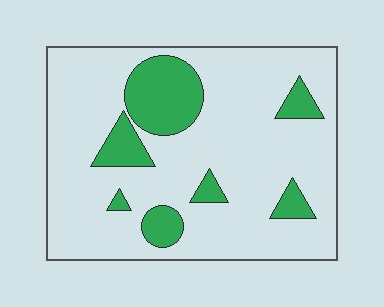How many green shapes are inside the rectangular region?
7.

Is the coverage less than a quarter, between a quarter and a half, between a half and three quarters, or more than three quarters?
Less than a quarter.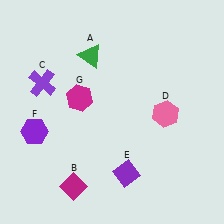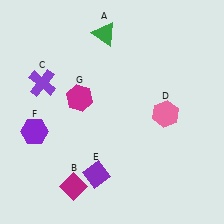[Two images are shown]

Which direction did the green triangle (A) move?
The green triangle (A) moved up.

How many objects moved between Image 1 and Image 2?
2 objects moved between the two images.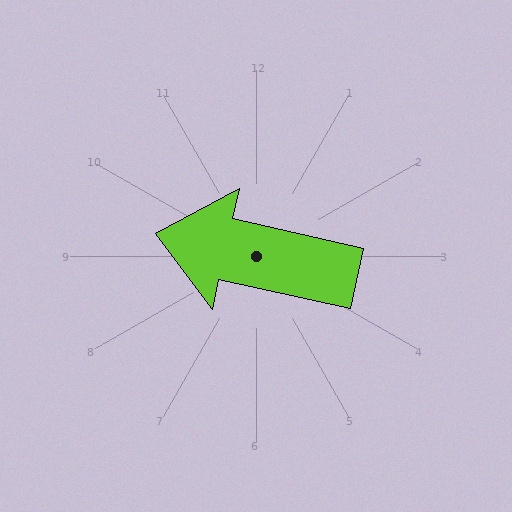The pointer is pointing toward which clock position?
Roughly 9 o'clock.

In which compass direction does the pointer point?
West.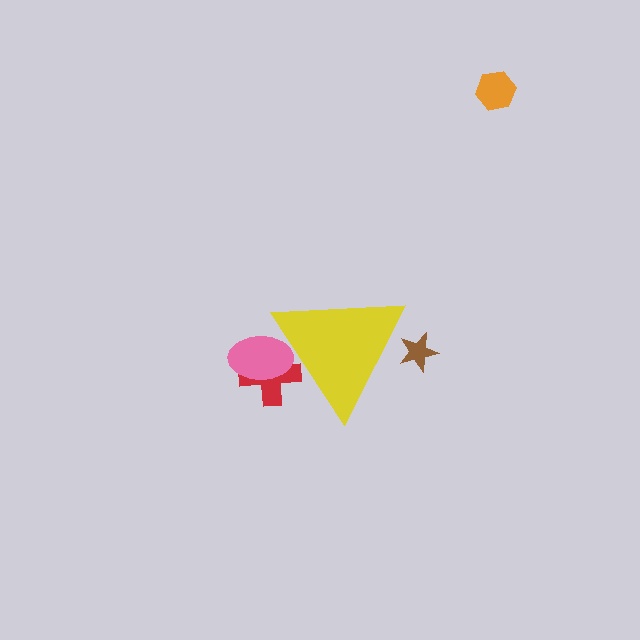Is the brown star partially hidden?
Yes, the brown star is partially hidden behind the yellow triangle.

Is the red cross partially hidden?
Yes, the red cross is partially hidden behind the yellow triangle.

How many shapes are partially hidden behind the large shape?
3 shapes are partially hidden.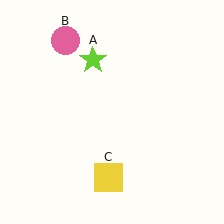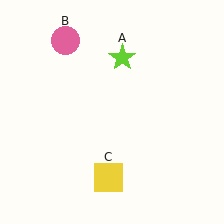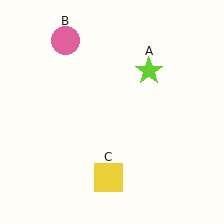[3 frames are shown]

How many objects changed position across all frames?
1 object changed position: lime star (object A).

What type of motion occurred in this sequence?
The lime star (object A) rotated clockwise around the center of the scene.